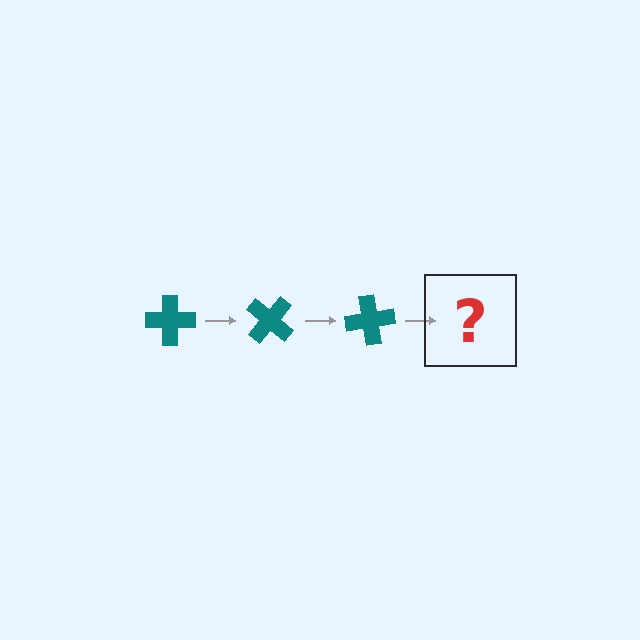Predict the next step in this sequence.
The next step is a teal cross rotated 120 degrees.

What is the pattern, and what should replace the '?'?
The pattern is that the cross rotates 40 degrees each step. The '?' should be a teal cross rotated 120 degrees.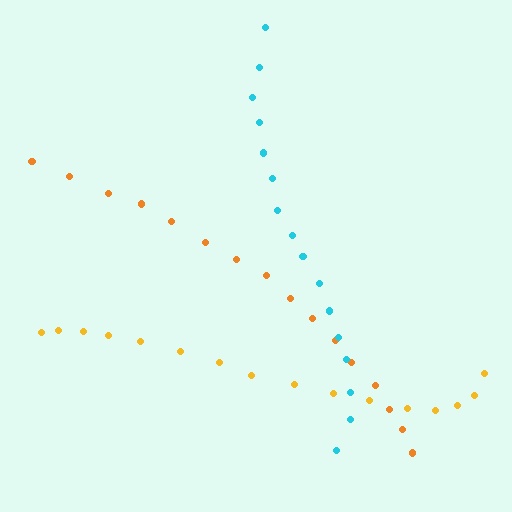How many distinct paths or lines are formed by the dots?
There are 3 distinct paths.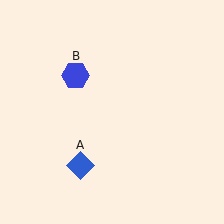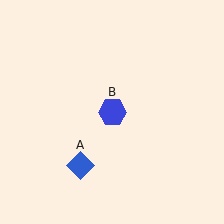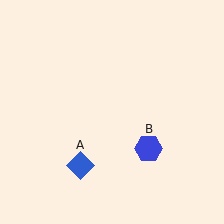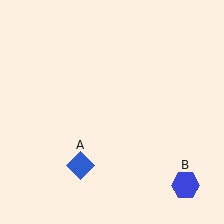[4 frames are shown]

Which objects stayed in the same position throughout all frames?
Blue diamond (object A) remained stationary.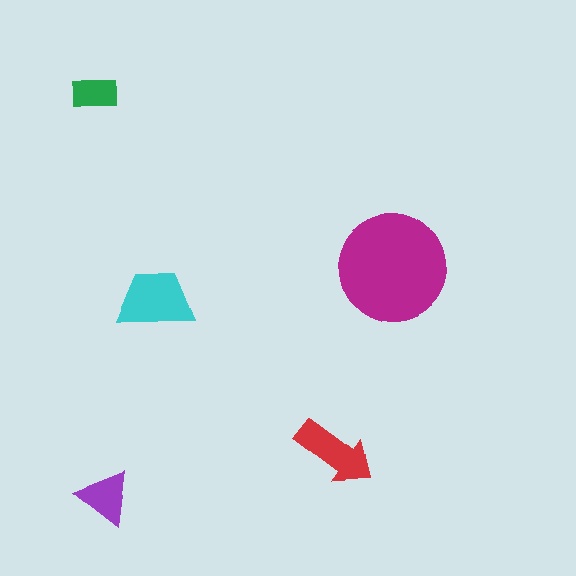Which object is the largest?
The magenta circle.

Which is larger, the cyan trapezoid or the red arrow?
The cyan trapezoid.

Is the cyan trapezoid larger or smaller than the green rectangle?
Larger.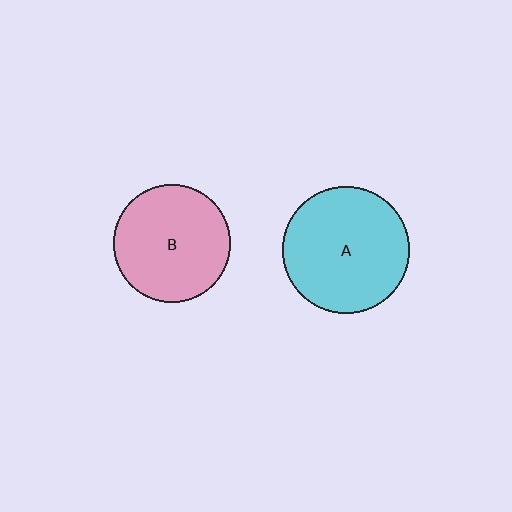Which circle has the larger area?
Circle A (cyan).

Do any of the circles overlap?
No, none of the circles overlap.